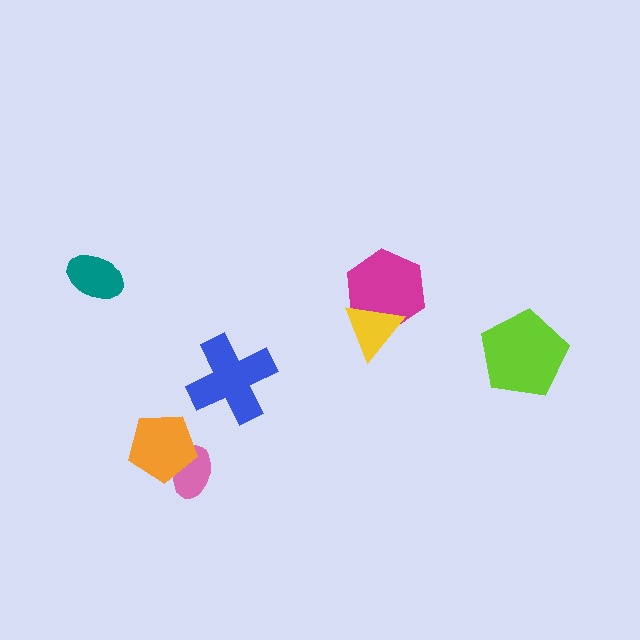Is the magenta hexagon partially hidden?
Yes, it is partially covered by another shape.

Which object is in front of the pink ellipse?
The orange pentagon is in front of the pink ellipse.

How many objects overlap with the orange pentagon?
1 object overlaps with the orange pentagon.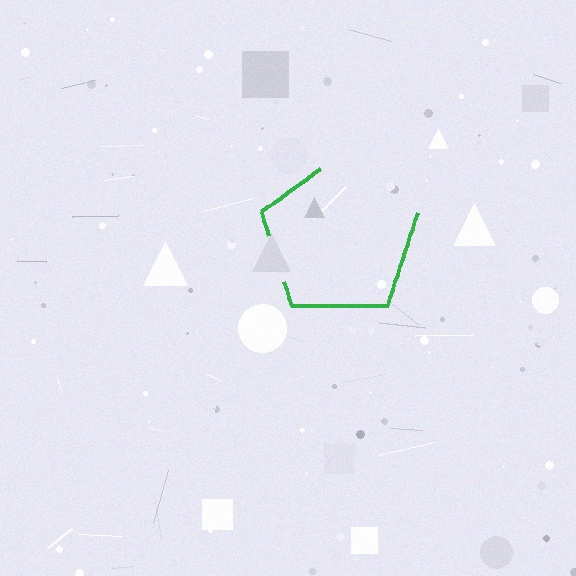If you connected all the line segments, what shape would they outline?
They would outline a pentagon.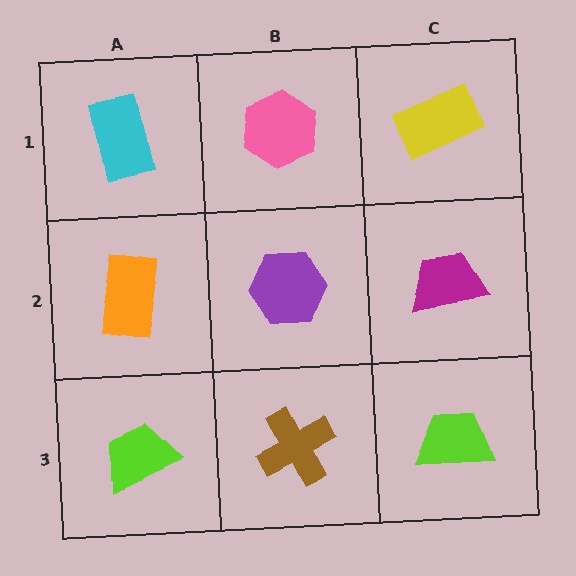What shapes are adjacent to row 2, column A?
A cyan rectangle (row 1, column A), a lime trapezoid (row 3, column A), a purple hexagon (row 2, column B).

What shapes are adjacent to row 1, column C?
A magenta trapezoid (row 2, column C), a pink hexagon (row 1, column B).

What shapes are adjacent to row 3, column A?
An orange rectangle (row 2, column A), a brown cross (row 3, column B).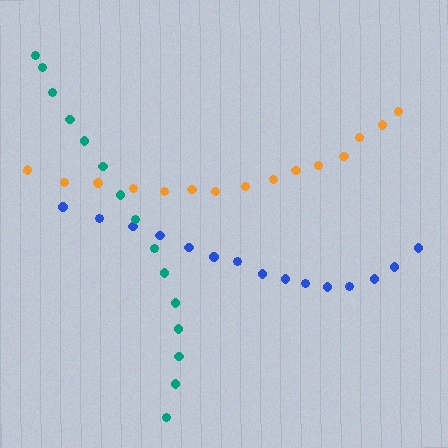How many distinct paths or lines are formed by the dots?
There are 3 distinct paths.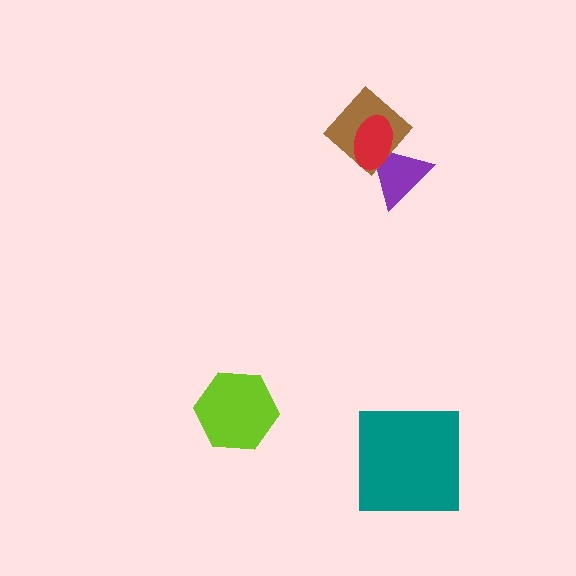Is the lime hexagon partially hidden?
No, no other shape covers it.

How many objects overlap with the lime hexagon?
0 objects overlap with the lime hexagon.